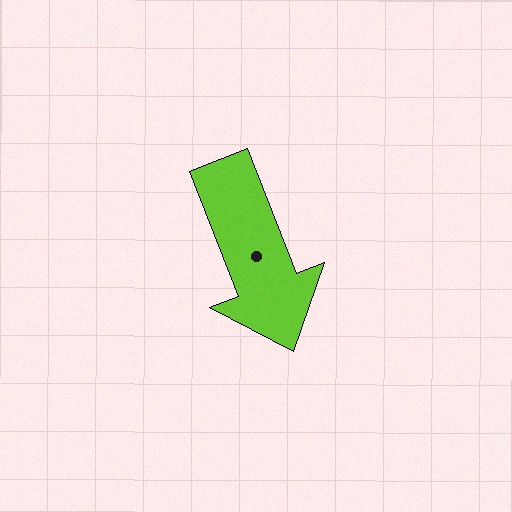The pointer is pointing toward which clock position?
Roughly 5 o'clock.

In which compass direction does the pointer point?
South.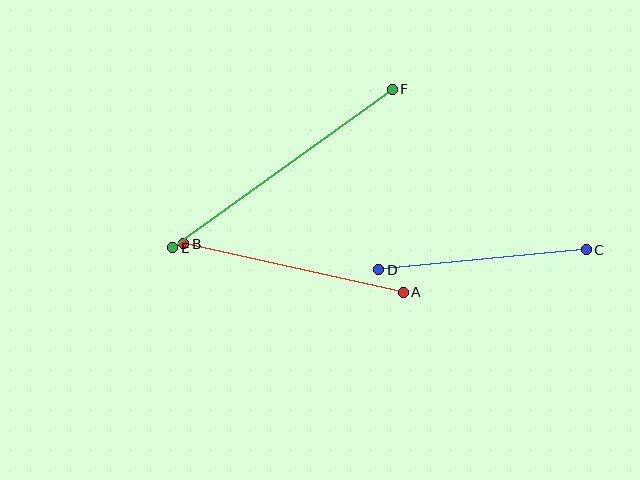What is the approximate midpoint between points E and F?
The midpoint is at approximately (282, 168) pixels.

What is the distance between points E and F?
The distance is approximately 271 pixels.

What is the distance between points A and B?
The distance is approximately 225 pixels.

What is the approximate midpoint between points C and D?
The midpoint is at approximately (483, 260) pixels.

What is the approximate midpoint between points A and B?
The midpoint is at approximately (293, 268) pixels.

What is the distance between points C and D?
The distance is approximately 209 pixels.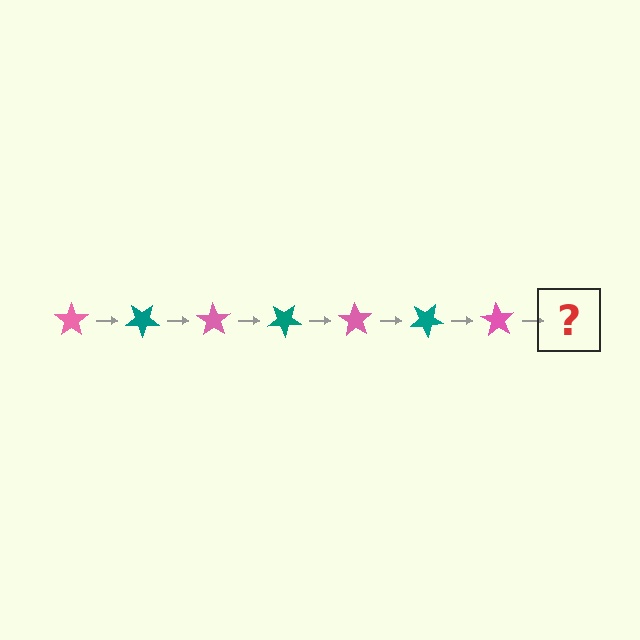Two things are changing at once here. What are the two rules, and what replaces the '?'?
The two rules are that it rotates 35 degrees each step and the color cycles through pink and teal. The '?' should be a teal star, rotated 245 degrees from the start.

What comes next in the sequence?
The next element should be a teal star, rotated 245 degrees from the start.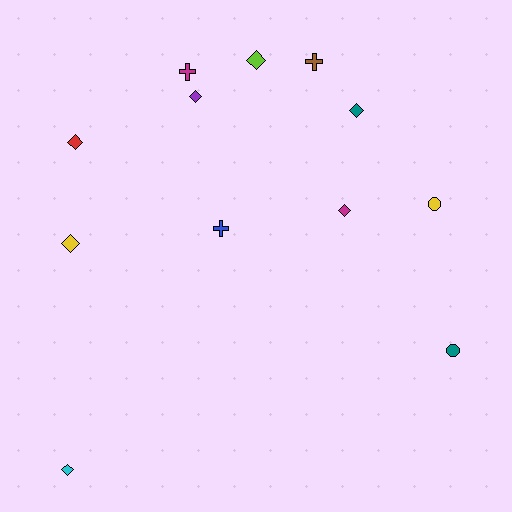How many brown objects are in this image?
There is 1 brown object.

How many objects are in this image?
There are 12 objects.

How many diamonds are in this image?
There are 7 diamonds.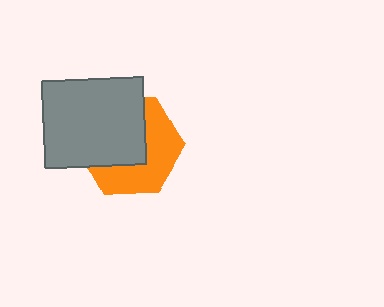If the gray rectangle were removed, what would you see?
You would see the complete orange hexagon.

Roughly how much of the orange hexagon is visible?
About half of it is visible (roughly 48%).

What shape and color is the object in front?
The object in front is a gray rectangle.